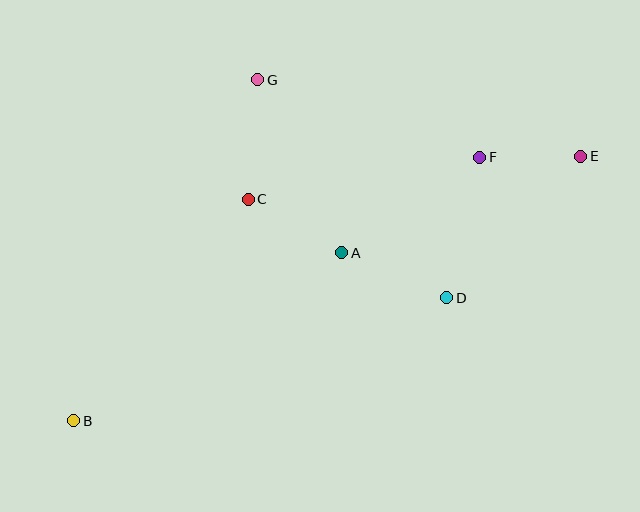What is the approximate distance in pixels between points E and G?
The distance between E and G is approximately 332 pixels.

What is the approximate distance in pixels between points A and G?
The distance between A and G is approximately 192 pixels.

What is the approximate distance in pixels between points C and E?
The distance between C and E is approximately 335 pixels.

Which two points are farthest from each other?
Points B and E are farthest from each other.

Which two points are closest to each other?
Points E and F are closest to each other.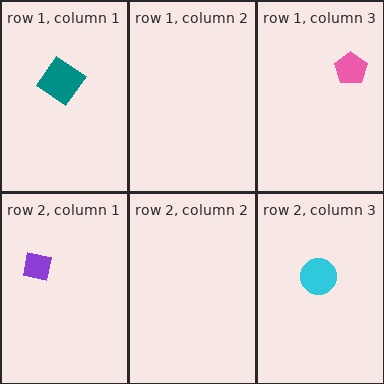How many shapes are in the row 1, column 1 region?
1.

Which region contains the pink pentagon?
The row 1, column 3 region.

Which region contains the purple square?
The row 2, column 1 region.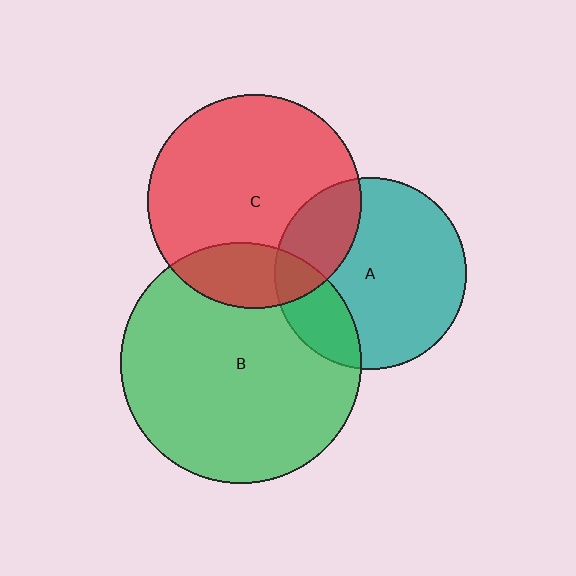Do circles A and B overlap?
Yes.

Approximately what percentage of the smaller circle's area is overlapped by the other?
Approximately 20%.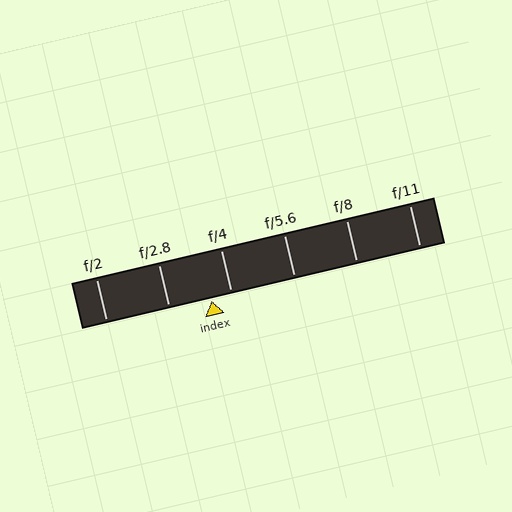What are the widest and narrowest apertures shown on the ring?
The widest aperture shown is f/2 and the narrowest is f/11.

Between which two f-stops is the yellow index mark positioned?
The index mark is between f/2.8 and f/4.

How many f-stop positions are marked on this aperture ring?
There are 6 f-stop positions marked.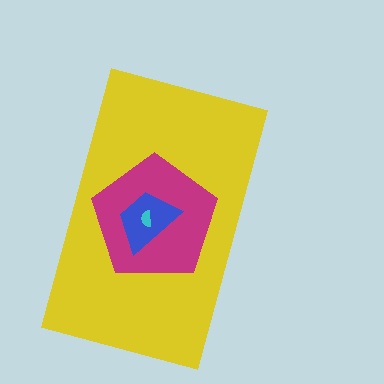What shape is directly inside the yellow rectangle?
The magenta pentagon.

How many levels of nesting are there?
4.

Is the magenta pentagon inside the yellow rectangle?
Yes.